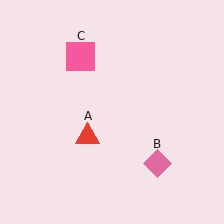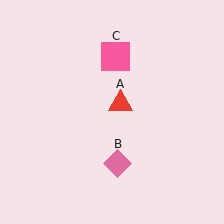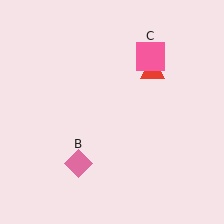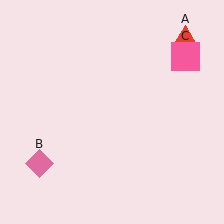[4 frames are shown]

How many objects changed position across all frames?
3 objects changed position: red triangle (object A), pink diamond (object B), pink square (object C).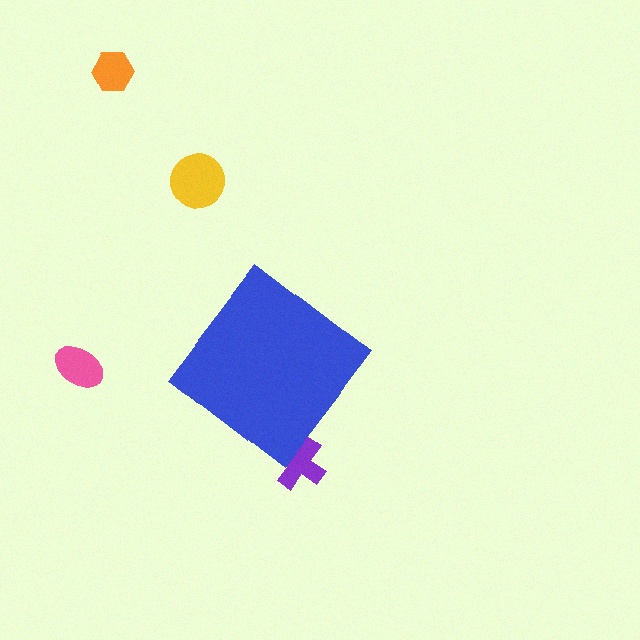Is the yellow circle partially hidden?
No, the yellow circle is fully visible.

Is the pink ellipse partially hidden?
No, the pink ellipse is fully visible.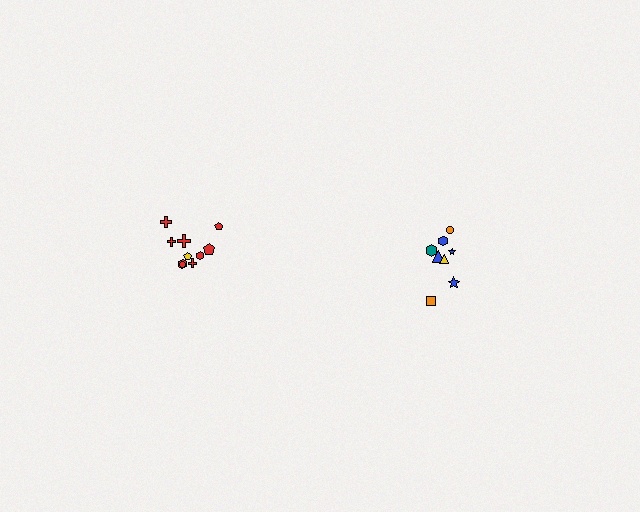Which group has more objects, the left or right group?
The left group.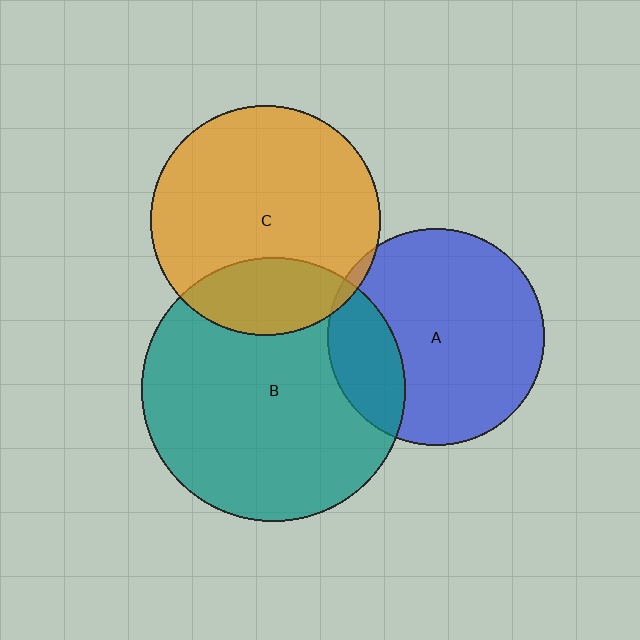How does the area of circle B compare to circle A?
Approximately 1.5 times.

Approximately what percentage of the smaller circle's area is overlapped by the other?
Approximately 20%.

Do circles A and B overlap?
Yes.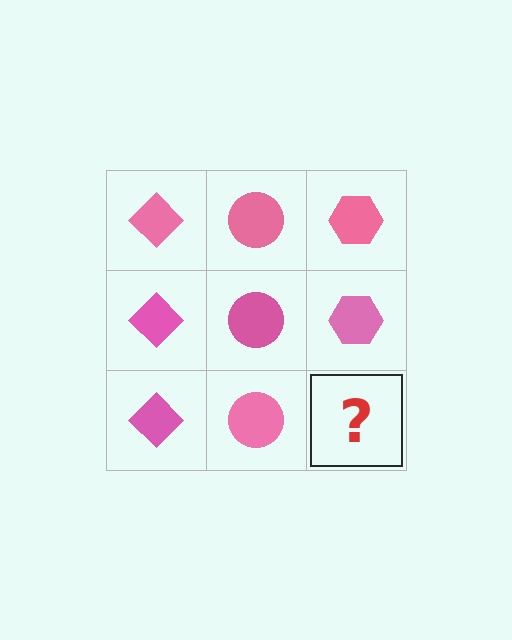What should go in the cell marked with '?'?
The missing cell should contain a pink hexagon.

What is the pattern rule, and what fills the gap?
The rule is that each column has a consistent shape. The gap should be filled with a pink hexagon.